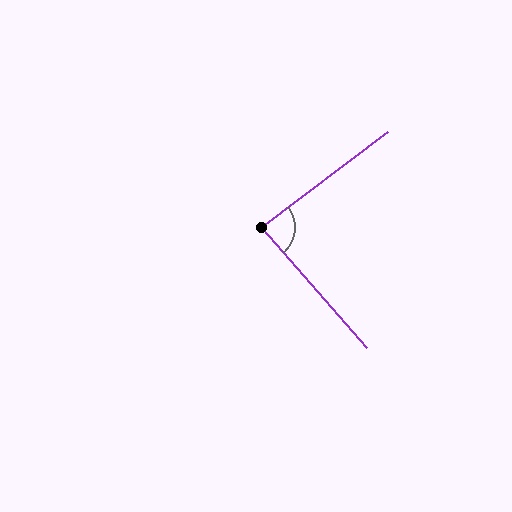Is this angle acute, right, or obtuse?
It is approximately a right angle.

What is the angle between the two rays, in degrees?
Approximately 86 degrees.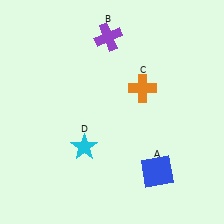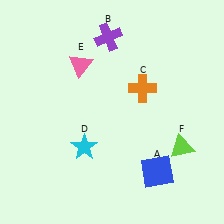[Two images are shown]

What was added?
A pink triangle (E), a lime triangle (F) were added in Image 2.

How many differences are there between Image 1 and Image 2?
There are 2 differences between the two images.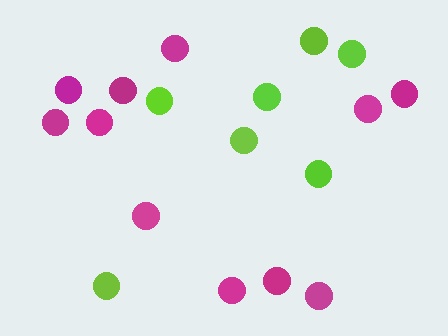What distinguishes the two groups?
There are 2 groups: one group of lime circles (7) and one group of magenta circles (11).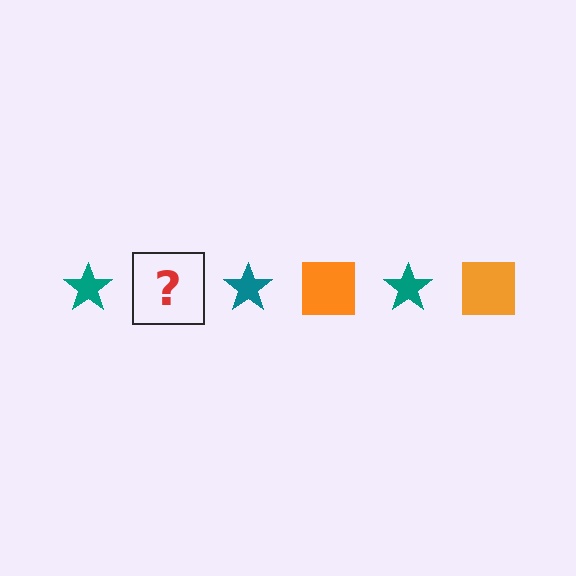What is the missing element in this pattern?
The missing element is an orange square.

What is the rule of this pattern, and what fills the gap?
The rule is that the pattern alternates between teal star and orange square. The gap should be filled with an orange square.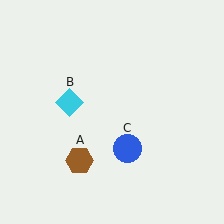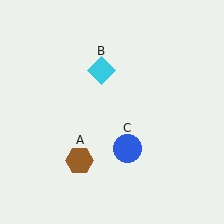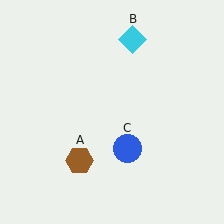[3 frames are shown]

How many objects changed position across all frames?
1 object changed position: cyan diamond (object B).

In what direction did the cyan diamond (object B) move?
The cyan diamond (object B) moved up and to the right.